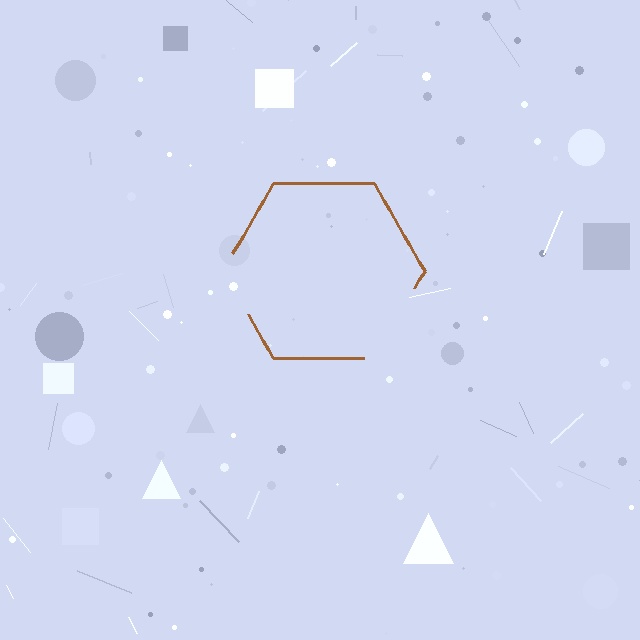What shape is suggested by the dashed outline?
The dashed outline suggests a hexagon.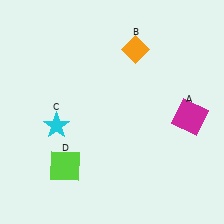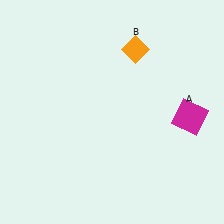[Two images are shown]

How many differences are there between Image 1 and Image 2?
There are 2 differences between the two images.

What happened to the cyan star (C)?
The cyan star (C) was removed in Image 2. It was in the bottom-left area of Image 1.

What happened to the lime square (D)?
The lime square (D) was removed in Image 2. It was in the bottom-left area of Image 1.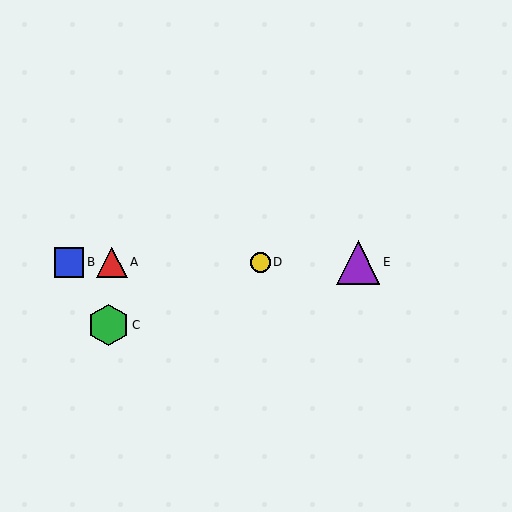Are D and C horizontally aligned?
No, D is at y≈262 and C is at y≈325.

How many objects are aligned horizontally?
4 objects (A, B, D, E) are aligned horizontally.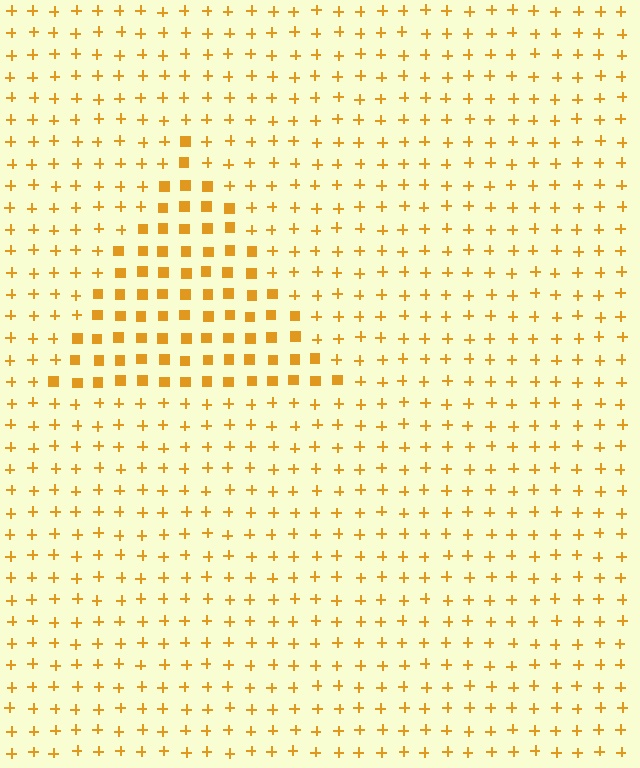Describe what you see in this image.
The image is filled with small orange elements arranged in a uniform grid. A triangle-shaped region contains squares, while the surrounding area contains plus signs. The boundary is defined purely by the change in element shape.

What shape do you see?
I see a triangle.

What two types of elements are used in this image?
The image uses squares inside the triangle region and plus signs outside it.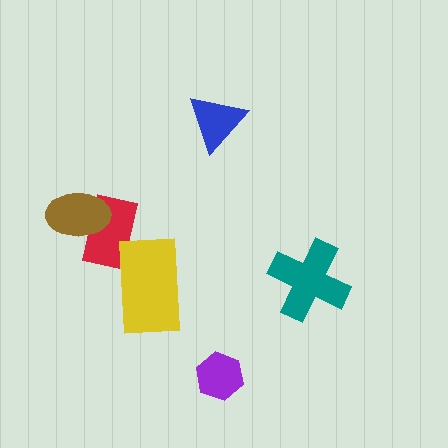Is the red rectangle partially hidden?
Yes, it is partially covered by another shape.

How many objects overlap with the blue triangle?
0 objects overlap with the blue triangle.